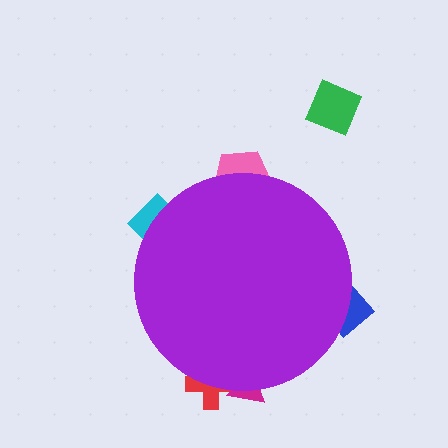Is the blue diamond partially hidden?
Yes, the blue diamond is partially hidden behind the purple circle.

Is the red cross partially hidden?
Yes, the red cross is partially hidden behind the purple circle.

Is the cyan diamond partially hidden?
Yes, the cyan diamond is partially hidden behind the purple circle.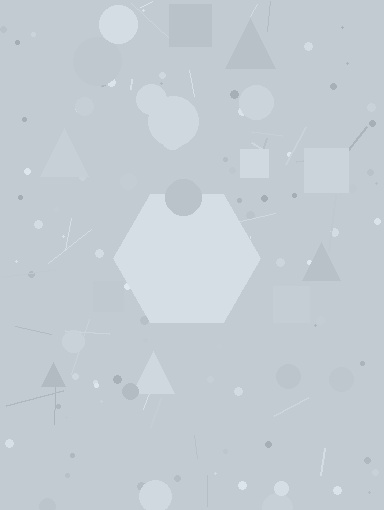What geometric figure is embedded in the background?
A hexagon is embedded in the background.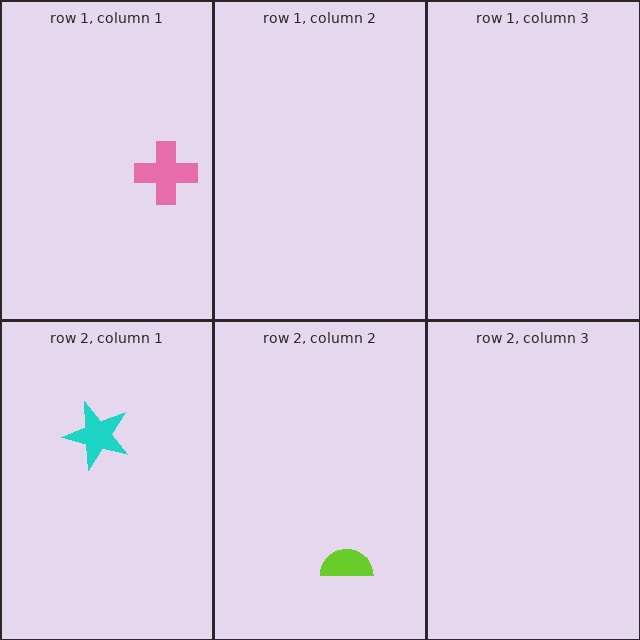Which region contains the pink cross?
The row 1, column 1 region.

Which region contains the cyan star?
The row 2, column 1 region.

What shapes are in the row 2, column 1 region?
The cyan star.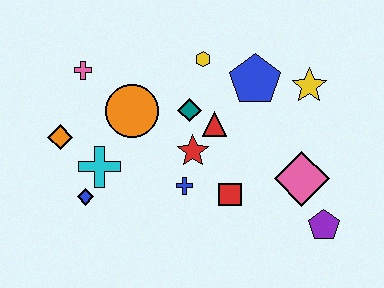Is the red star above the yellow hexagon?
No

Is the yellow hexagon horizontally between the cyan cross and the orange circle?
No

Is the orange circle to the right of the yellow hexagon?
No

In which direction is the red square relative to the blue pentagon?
The red square is below the blue pentagon.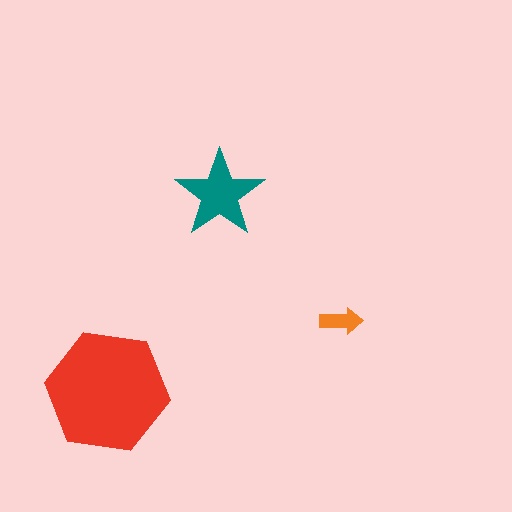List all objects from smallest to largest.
The orange arrow, the teal star, the red hexagon.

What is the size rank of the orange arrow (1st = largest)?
3rd.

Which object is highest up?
The teal star is topmost.